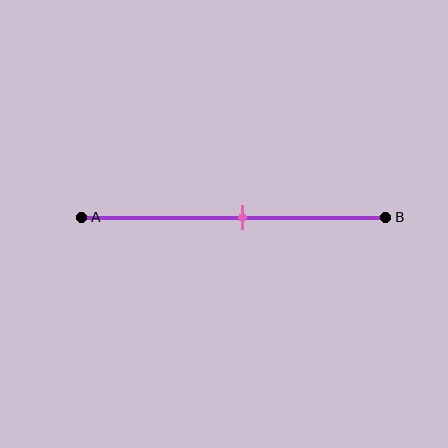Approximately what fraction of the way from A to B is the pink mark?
The pink mark is approximately 55% of the way from A to B.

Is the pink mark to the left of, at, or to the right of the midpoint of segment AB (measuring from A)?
The pink mark is approximately at the midpoint of segment AB.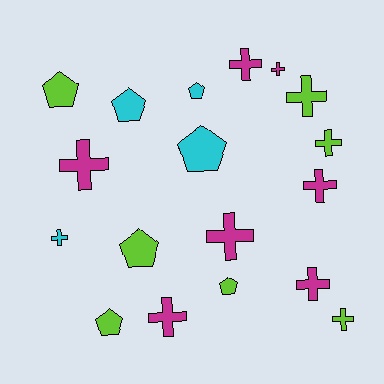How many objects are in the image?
There are 18 objects.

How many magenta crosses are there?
There are 7 magenta crosses.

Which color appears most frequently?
Magenta, with 7 objects.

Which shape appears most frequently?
Cross, with 11 objects.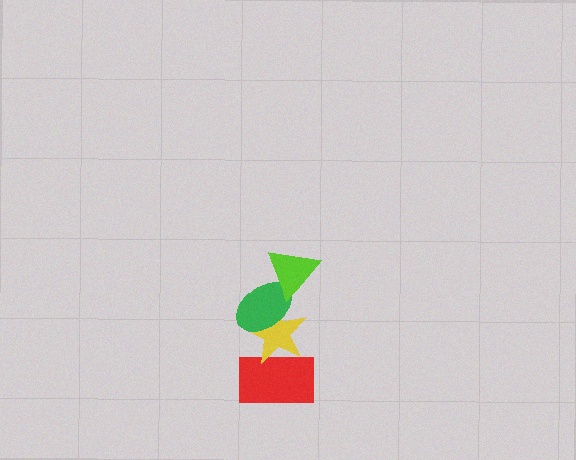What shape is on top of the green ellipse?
The lime triangle is on top of the green ellipse.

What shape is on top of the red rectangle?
The yellow star is on top of the red rectangle.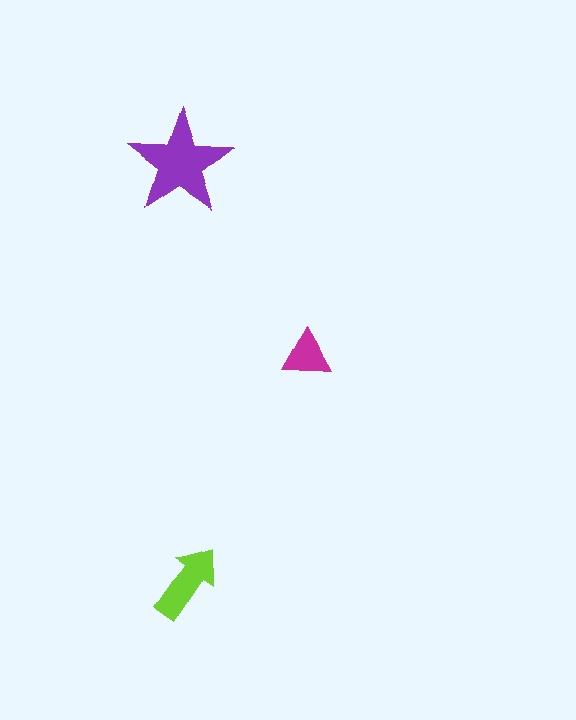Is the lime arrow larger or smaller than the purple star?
Smaller.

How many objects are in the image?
There are 3 objects in the image.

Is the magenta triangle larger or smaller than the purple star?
Smaller.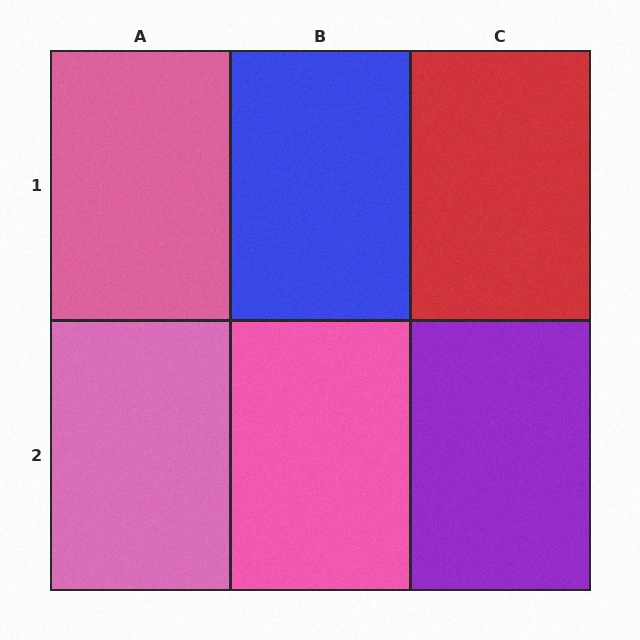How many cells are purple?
1 cell is purple.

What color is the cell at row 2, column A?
Pink.